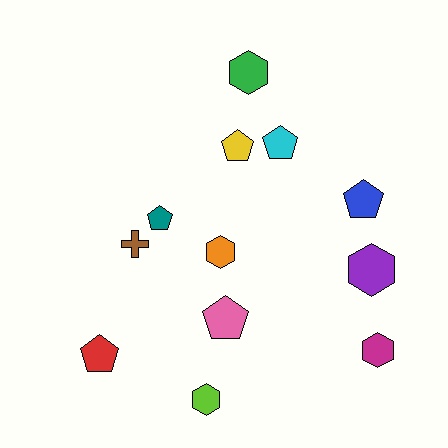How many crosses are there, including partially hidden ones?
There is 1 cross.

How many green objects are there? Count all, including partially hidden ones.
There is 1 green object.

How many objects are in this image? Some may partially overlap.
There are 12 objects.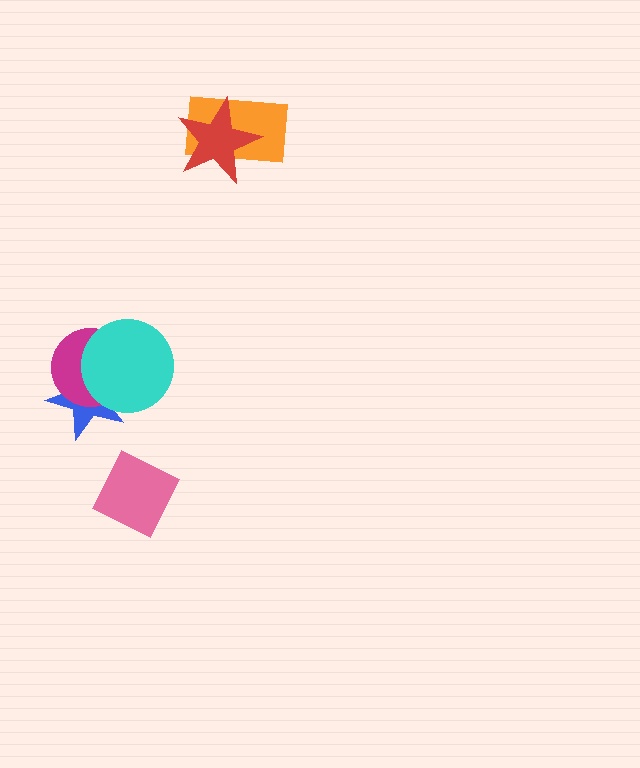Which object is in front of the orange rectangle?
The red star is in front of the orange rectangle.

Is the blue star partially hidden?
Yes, it is partially covered by another shape.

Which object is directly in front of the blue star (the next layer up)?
The magenta circle is directly in front of the blue star.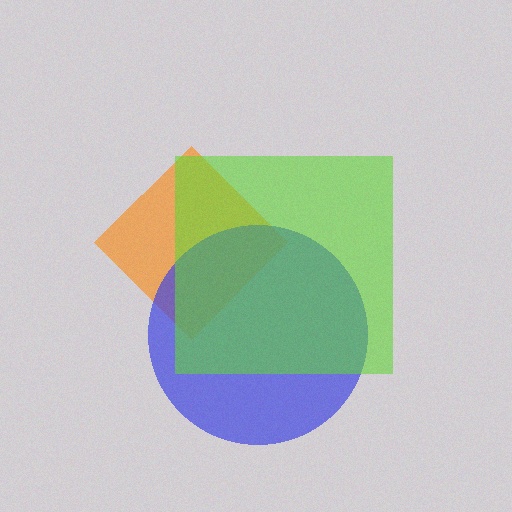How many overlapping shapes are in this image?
There are 3 overlapping shapes in the image.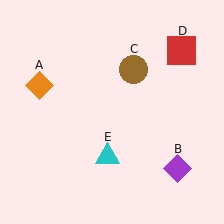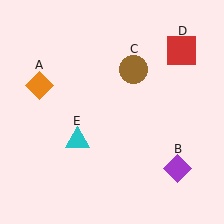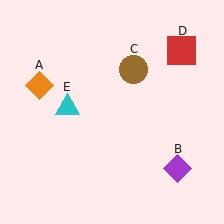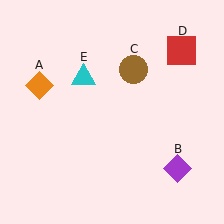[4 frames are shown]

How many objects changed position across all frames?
1 object changed position: cyan triangle (object E).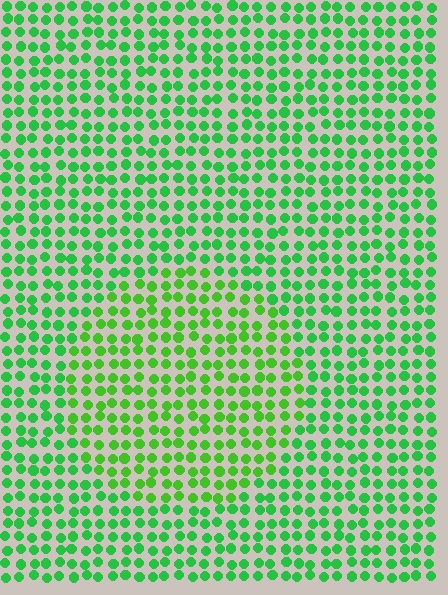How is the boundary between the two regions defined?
The boundary is defined purely by a slight shift in hue (about 21 degrees). Spacing, size, and orientation are identical on both sides.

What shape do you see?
I see a circle.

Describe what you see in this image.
The image is filled with small green elements in a uniform arrangement. A circle-shaped region is visible where the elements are tinted to a slightly different hue, forming a subtle color boundary.